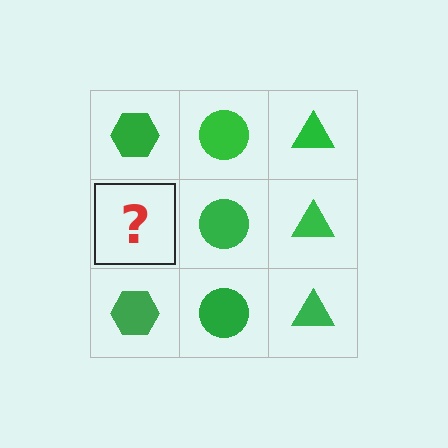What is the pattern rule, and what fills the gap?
The rule is that each column has a consistent shape. The gap should be filled with a green hexagon.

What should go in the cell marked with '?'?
The missing cell should contain a green hexagon.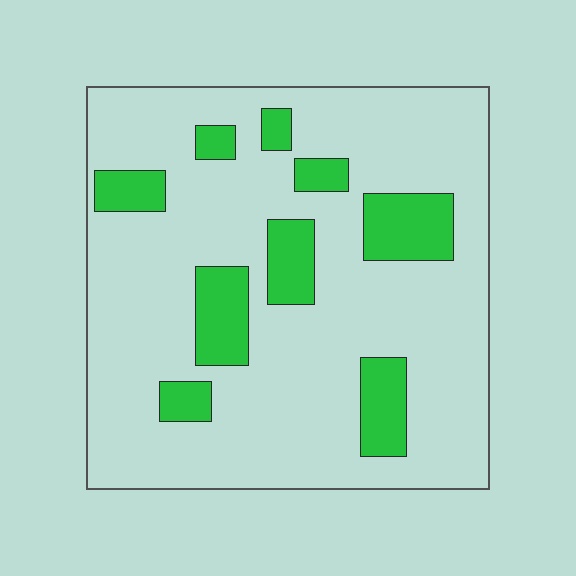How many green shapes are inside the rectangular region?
9.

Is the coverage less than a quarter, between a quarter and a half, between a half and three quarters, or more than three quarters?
Less than a quarter.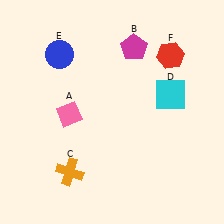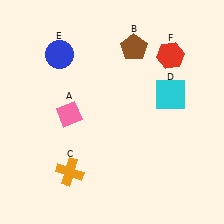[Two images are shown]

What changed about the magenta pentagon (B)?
In Image 1, B is magenta. In Image 2, it changed to brown.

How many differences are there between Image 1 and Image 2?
There is 1 difference between the two images.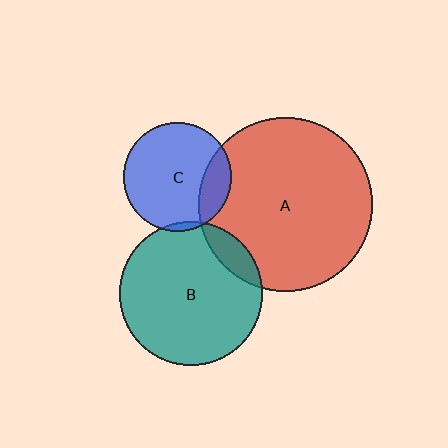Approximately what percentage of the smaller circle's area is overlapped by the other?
Approximately 10%.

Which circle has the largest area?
Circle A (red).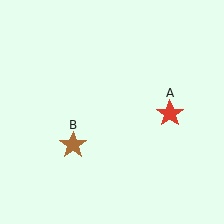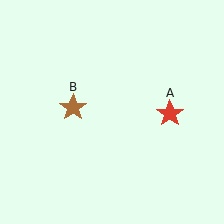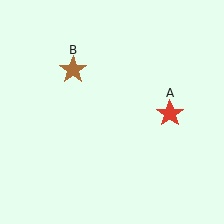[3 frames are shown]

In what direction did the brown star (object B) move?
The brown star (object B) moved up.